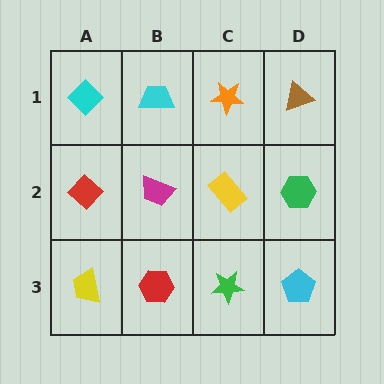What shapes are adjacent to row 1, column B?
A magenta trapezoid (row 2, column B), a cyan diamond (row 1, column A), an orange star (row 1, column C).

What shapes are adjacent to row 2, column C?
An orange star (row 1, column C), a green star (row 3, column C), a magenta trapezoid (row 2, column B), a green hexagon (row 2, column D).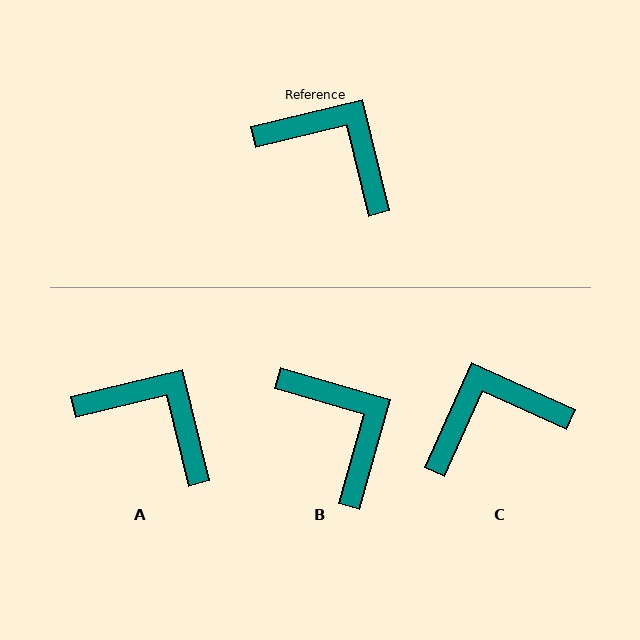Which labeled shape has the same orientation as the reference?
A.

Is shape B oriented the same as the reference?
No, it is off by about 30 degrees.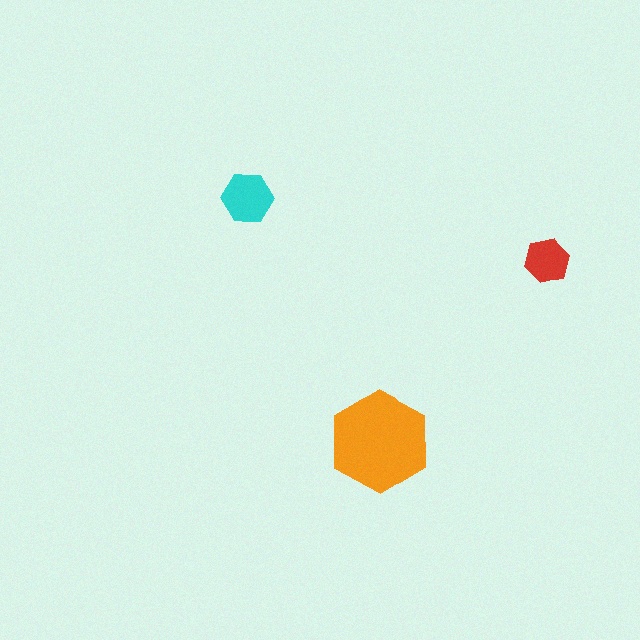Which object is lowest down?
The orange hexagon is bottommost.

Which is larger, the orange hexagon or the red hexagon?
The orange one.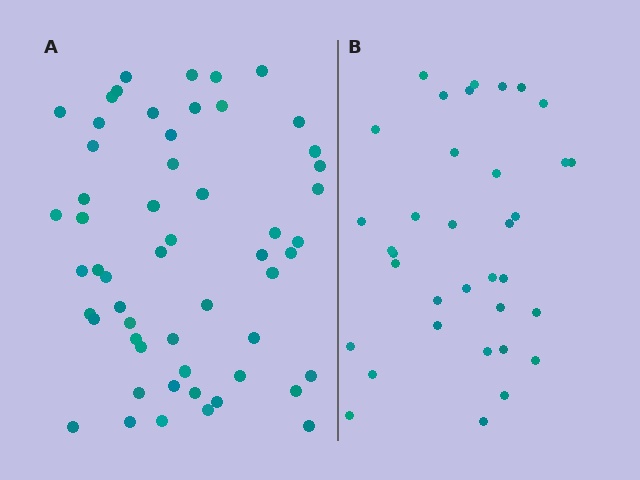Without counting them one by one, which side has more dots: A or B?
Region A (the left region) has more dots.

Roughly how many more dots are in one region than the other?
Region A has approximately 20 more dots than region B.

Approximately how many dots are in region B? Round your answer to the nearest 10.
About 40 dots. (The exact count is 35, which rounds to 40.)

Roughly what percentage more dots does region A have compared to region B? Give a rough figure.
About 55% more.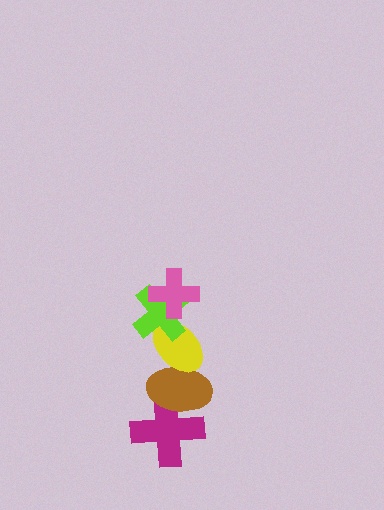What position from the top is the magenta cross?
The magenta cross is 5th from the top.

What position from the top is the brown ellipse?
The brown ellipse is 4th from the top.